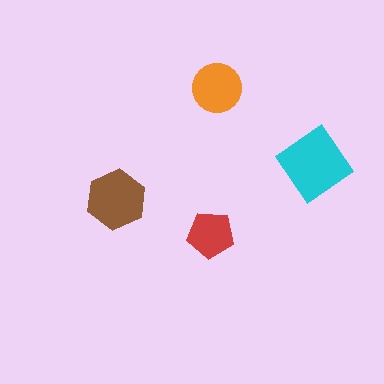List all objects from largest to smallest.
The cyan diamond, the brown hexagon, the orange circle, the red pentagon.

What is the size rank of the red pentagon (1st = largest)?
4th.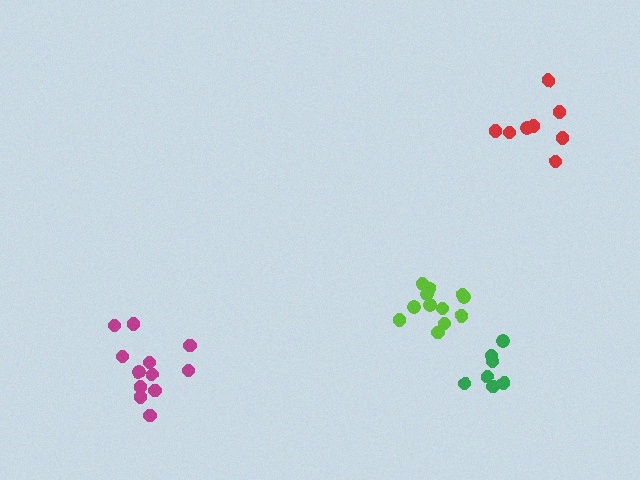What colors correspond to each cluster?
The clusters are colored: lime, red, magenta, green.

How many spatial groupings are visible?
There are 4 spatial groupings.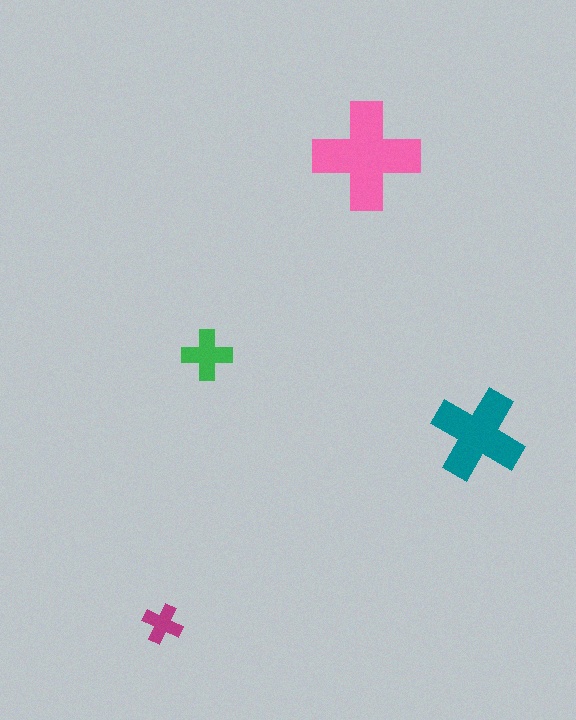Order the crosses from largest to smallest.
the pink one, the teal one, the green one, the magenta one.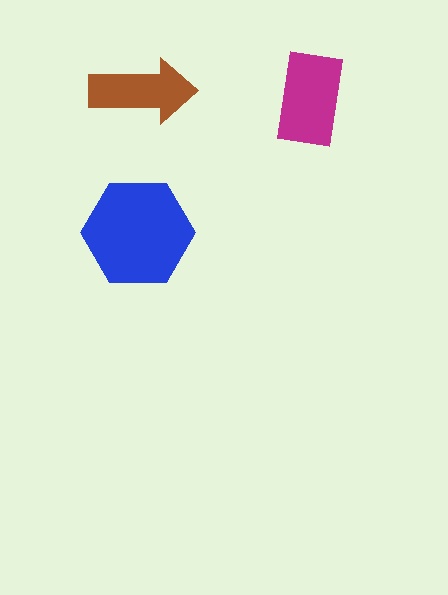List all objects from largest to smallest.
The blue hexagon, the magenta rectangle, the brown arrow.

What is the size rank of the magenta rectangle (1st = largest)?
2nd.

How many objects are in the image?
There are 3 objects in the image.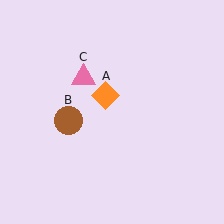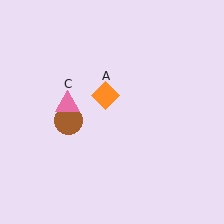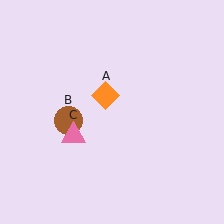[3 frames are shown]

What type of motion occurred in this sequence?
The pink triangle (object C) rotated counterclockwise around the center of the scene.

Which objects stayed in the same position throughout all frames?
Orange diamond (object A) and brown circle (object B) remained stationary.